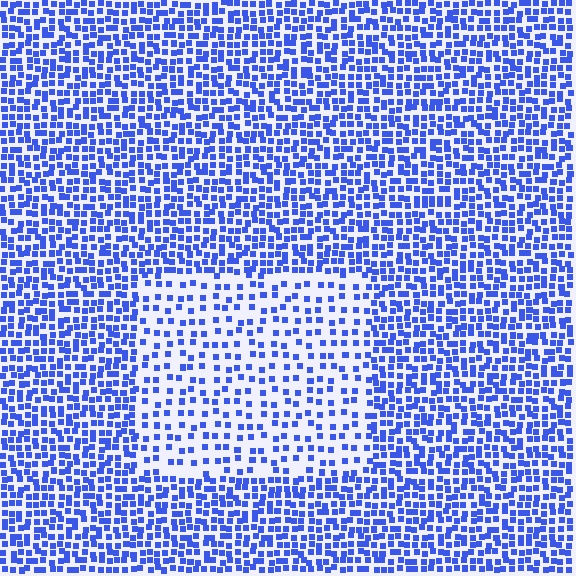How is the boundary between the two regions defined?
The boundary is defined by a change in element density (approximately 2.1x ratio). All elements are the same color, size, and shape.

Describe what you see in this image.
The image contains small blue elements arranged at two different densities. A rectangle-shaped region is visible where the elements are less densely packed than the surrounding area.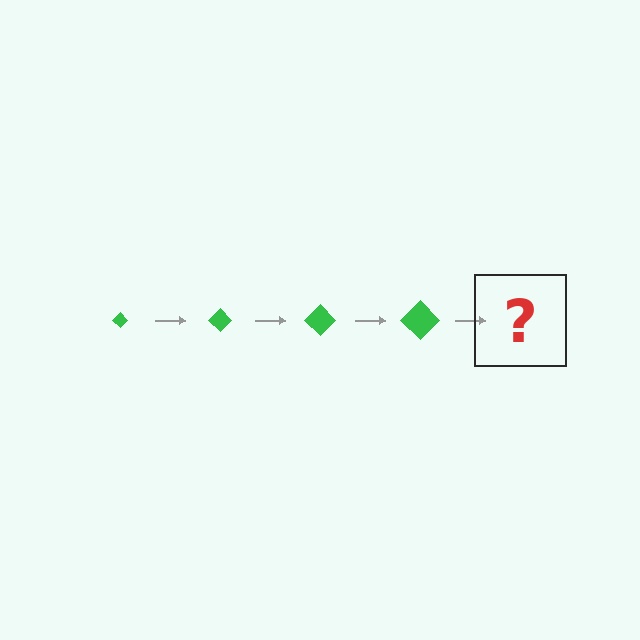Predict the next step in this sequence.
The next step is a green diamond, larger than the previous one.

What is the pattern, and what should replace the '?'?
The pattern is that the diamond gets progressively larger each step. The '?' should be a green diamond, larger than the previous one.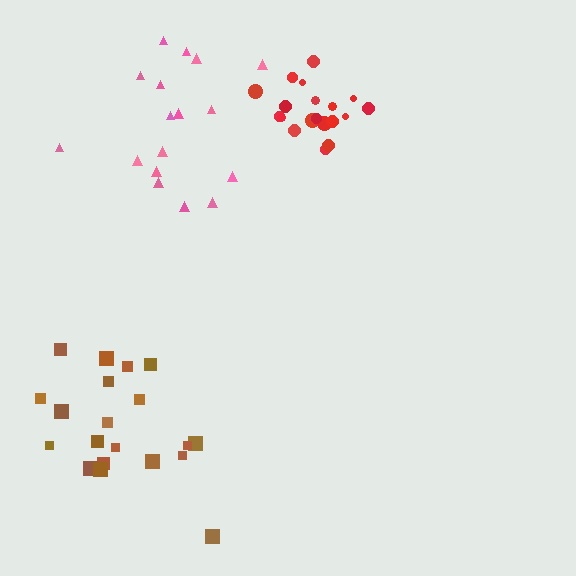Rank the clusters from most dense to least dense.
red, brown, pink.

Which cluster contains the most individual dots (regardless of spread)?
Red (22).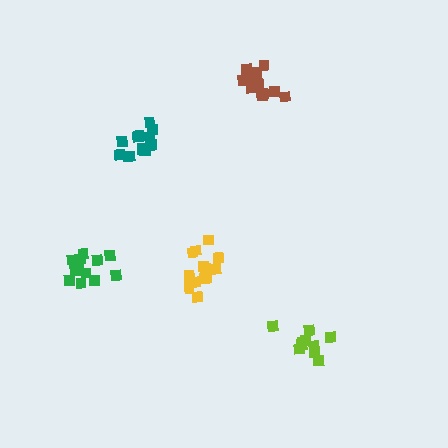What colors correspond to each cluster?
The clusters are colored: brown, lime, teal, yellow, green.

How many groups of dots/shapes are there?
There are 5 groups.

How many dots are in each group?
Group 1: 13 dots, Group 2: 12 dots, Group 3: 15 dots, Group 4: 14 dots, Group 5: 15 dots (69 total).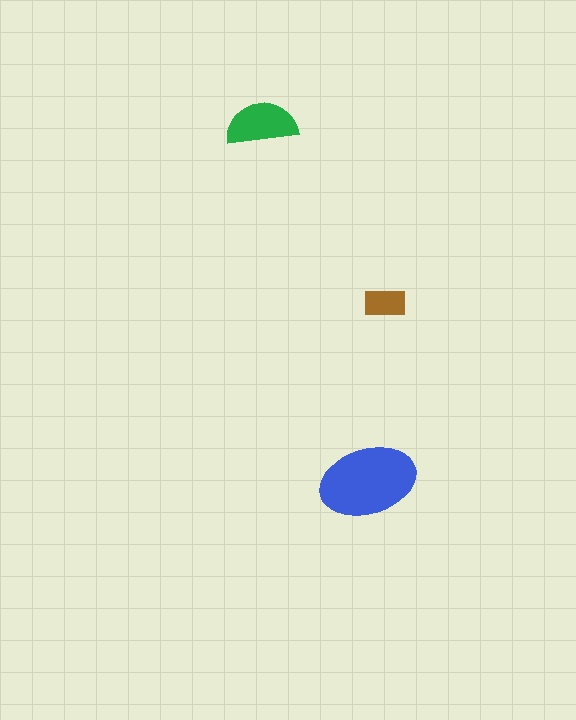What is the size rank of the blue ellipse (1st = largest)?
1st.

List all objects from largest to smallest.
The blue ellipse, the green semicircle, the brown rectangle.